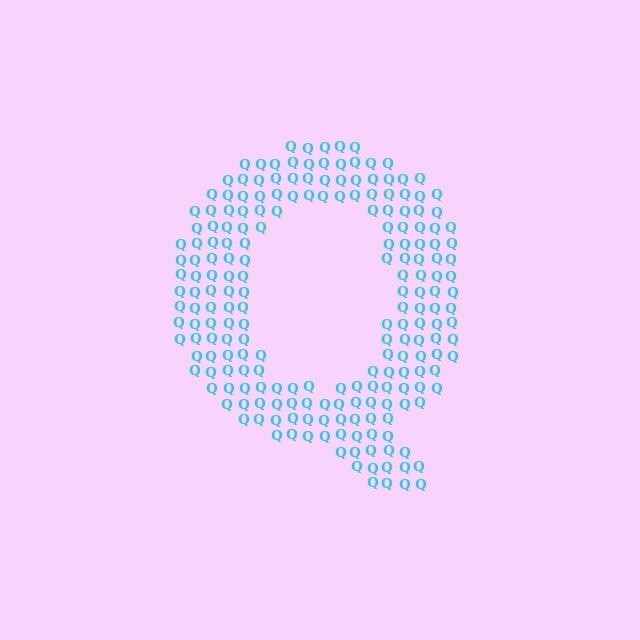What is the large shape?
The large shape is the letter Q.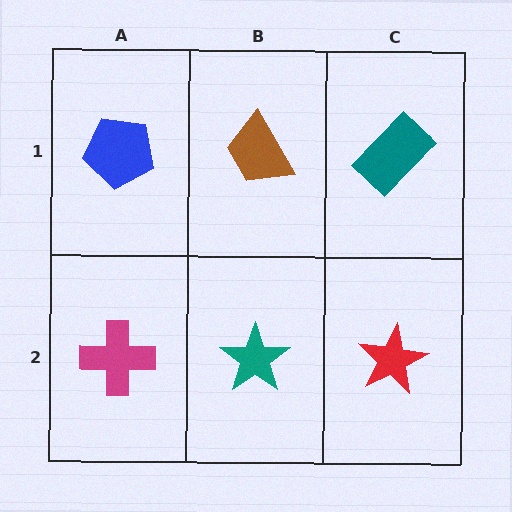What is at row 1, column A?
A blue pentagon.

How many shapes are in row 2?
3 shapes.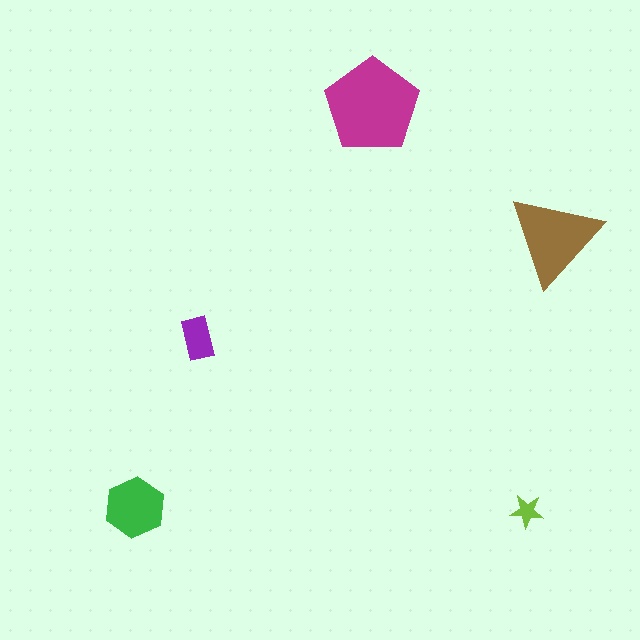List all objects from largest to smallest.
The magenta pentagon, the brown triangle, the green hexagon, the purple rectangle, the lime star.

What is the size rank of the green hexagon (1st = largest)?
3rd.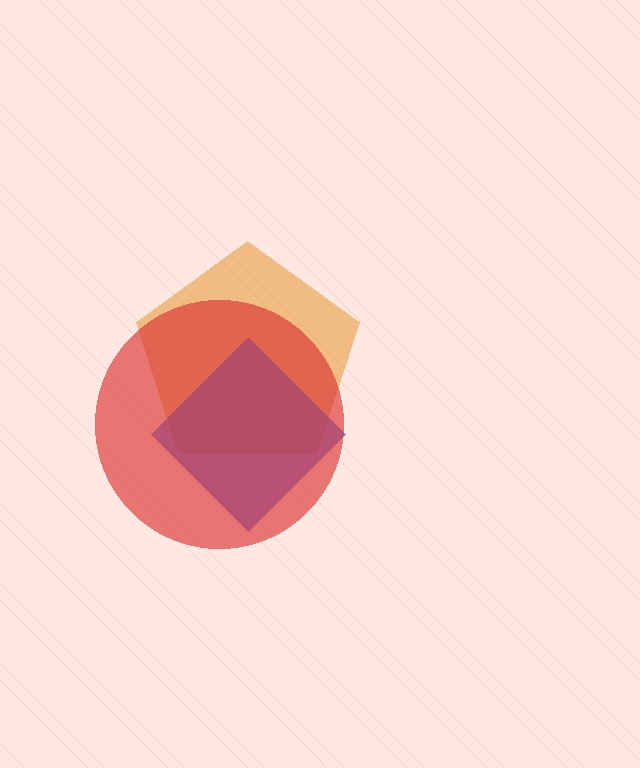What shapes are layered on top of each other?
The layered shapes are: an orange pentagon, a blue diamond, a red circle.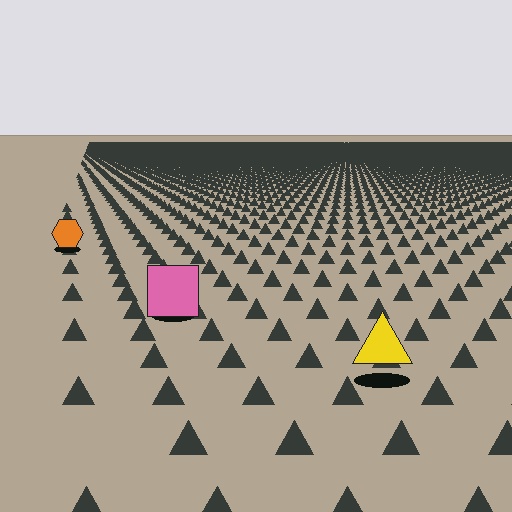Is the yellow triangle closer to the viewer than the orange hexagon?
Yes. The yellow triangle is closer — you can tell from the texture gradient: the ground texture is coarser near it.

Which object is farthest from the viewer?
The orange hexagon is farthest from the viewer. It appears smaller and the ground texture around it is denser.